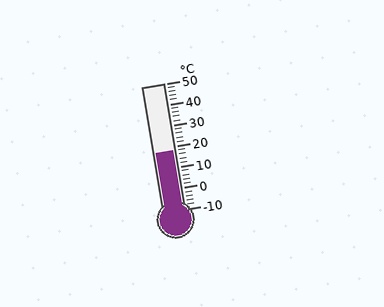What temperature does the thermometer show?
The thermometer shows approximately 18°C.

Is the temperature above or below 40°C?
The temperature is below 40°C.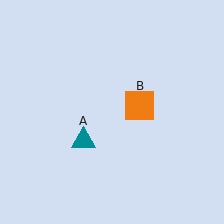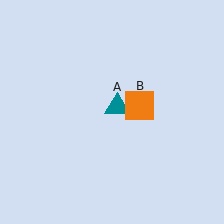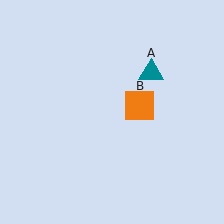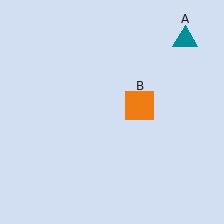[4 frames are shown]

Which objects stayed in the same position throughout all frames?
Orange square (object B) remained stationary.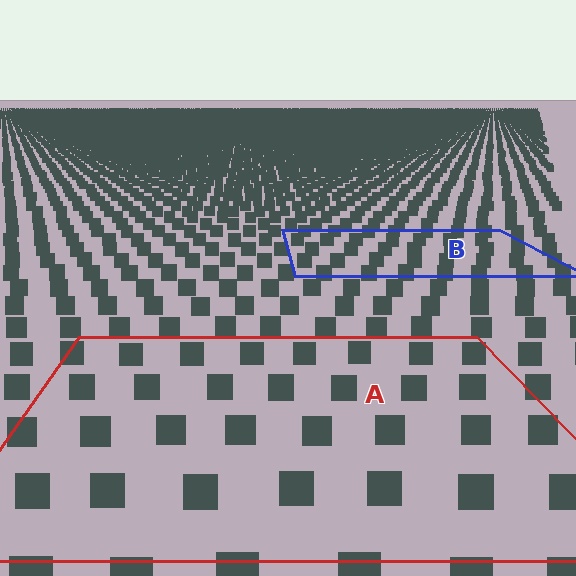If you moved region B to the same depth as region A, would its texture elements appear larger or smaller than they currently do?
They would appear larger. At a closer depth, the same texture elements are projected at a bigger on-screen size.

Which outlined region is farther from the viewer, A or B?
Region B is farther from the viewer — the texture elements inside it appear smaller and more densely packed.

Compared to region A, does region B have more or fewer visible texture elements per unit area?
Region B has more texture elements per unit area — they are packed more densely because it is farther away.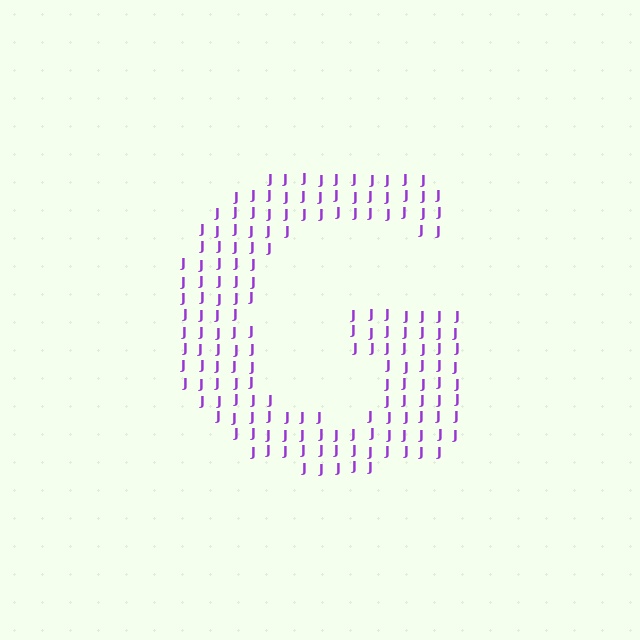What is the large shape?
The large shape is the letter G.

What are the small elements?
The small elements are letter J's.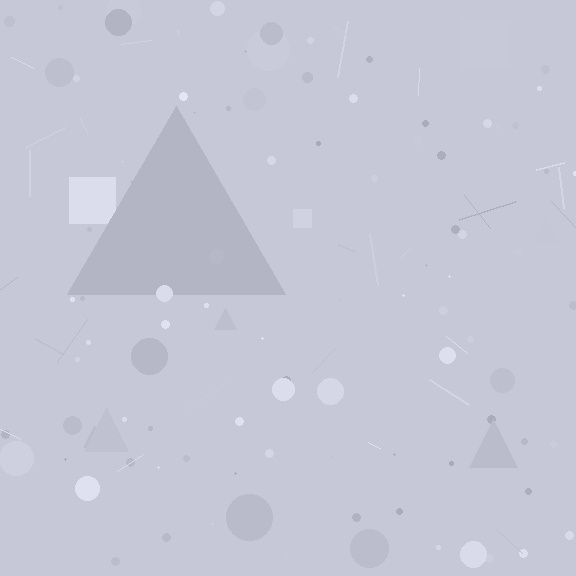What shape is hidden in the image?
A triangle is hidden in the image.